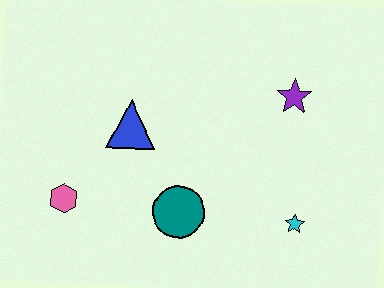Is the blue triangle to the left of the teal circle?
Yes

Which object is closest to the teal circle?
The blue triangle is closest to the teal circle.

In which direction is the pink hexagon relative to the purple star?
The pink hexagon is to the left of the purple star.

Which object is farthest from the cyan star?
The pink hexagon is farthest from the cyan star.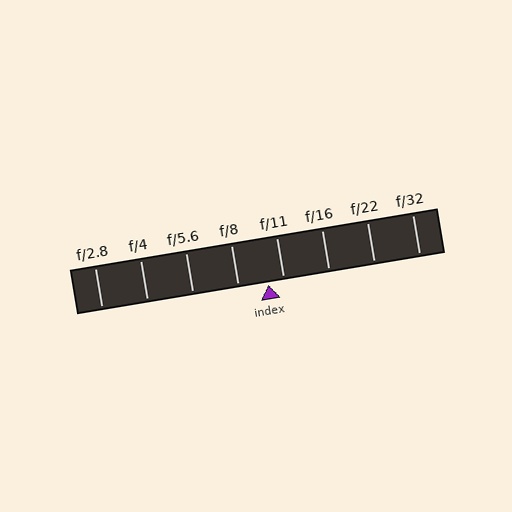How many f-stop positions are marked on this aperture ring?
There are 8 f-stop positions marked.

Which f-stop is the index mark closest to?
The index mark is closest to f/11.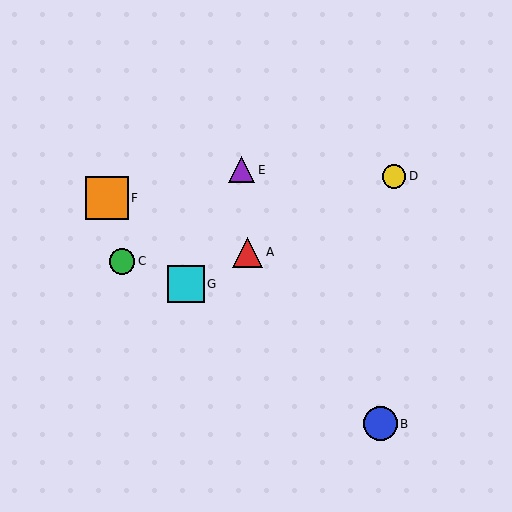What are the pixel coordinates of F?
Object F is at (107, 198).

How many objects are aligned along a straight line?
3 objects (A, D, G) are aligned along a straight line.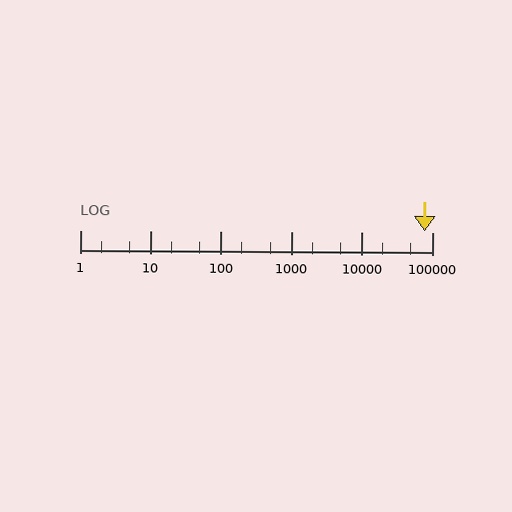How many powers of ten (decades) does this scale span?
The scale spans 5 decades, from 1 to 100000.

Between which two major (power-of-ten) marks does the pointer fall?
The pointer is between 10000 and 100000.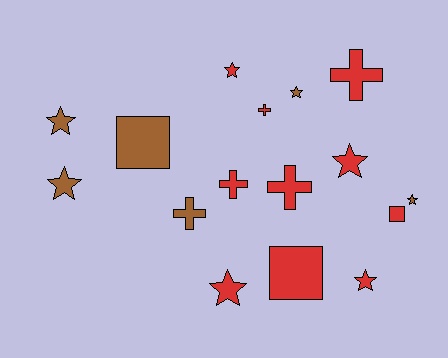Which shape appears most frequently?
Star, with 8 objects.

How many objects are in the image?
There are 16 objects.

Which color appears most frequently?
Red, with 10 objects.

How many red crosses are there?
There are 4 red crosses.